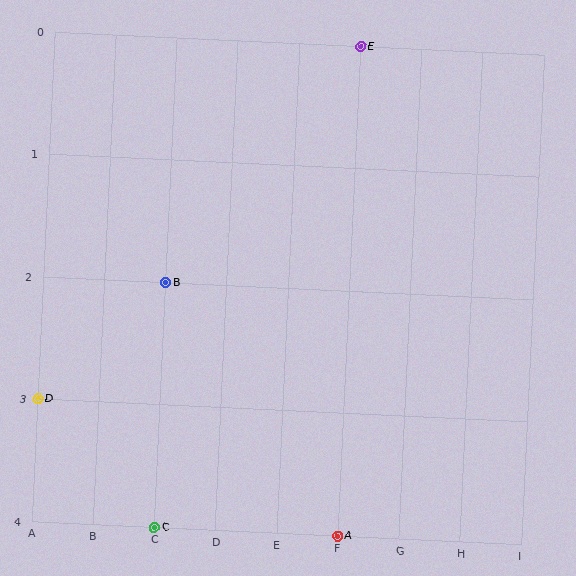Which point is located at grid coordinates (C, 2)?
Point B is at (C, 2).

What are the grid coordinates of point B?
Point B is at grid coordinates (C, 2).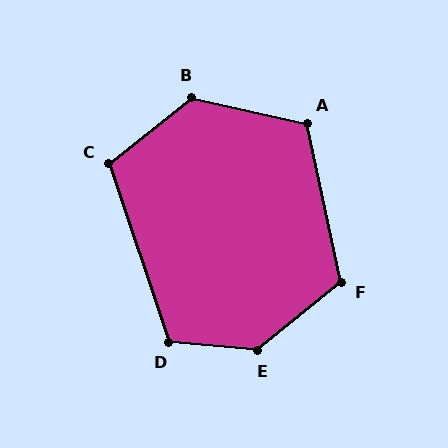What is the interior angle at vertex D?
Approximately 114 degrees (obtuse).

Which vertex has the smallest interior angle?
C, at approximately 110 degrees.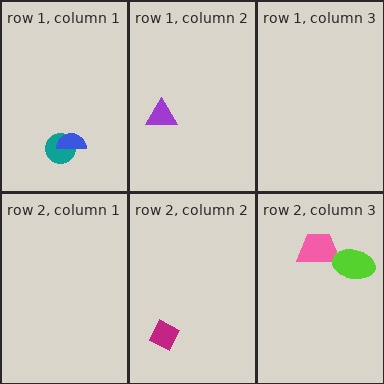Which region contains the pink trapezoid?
The row 2, column 3 region.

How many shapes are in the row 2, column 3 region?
2.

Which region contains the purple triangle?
The row 1, column 2 region.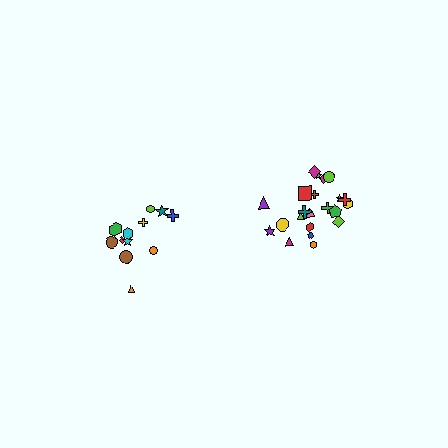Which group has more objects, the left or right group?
The right group.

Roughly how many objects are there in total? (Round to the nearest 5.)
Roughly 35 objects in total.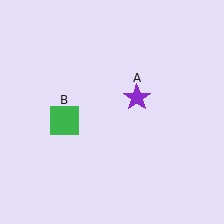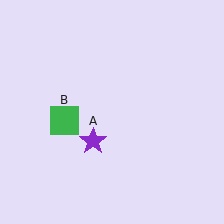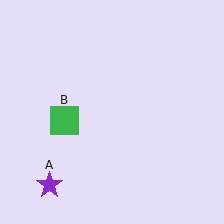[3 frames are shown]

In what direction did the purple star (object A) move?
The purple star (object A) moved down and to the left.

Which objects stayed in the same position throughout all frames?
Green square (object B) remained stationary.